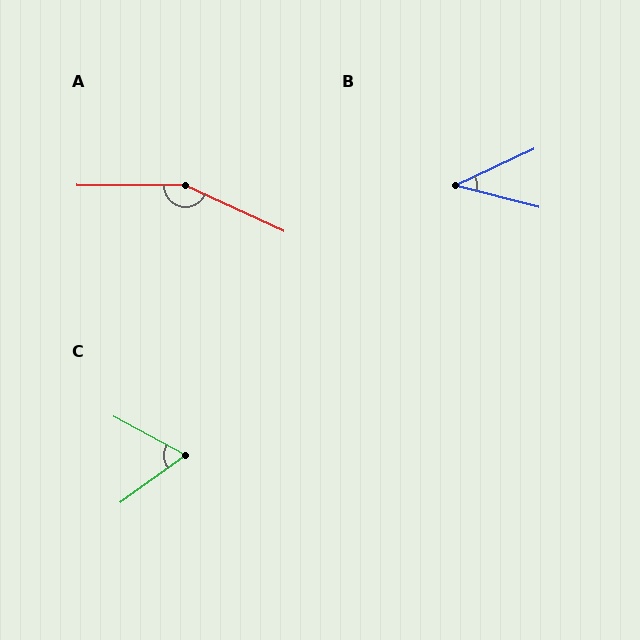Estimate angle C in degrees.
Approximately 64 degrees.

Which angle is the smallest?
B, at approximately 39 degrees.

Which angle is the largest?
A, at approximately 155 degrees.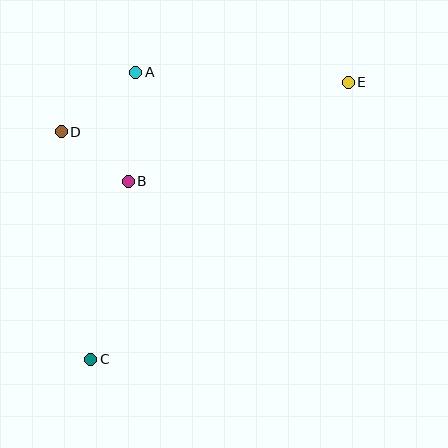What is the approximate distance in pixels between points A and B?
The distance between A and B is approximately 109 pixels.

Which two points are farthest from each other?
Points C and E are farthest from each other.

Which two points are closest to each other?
Points B and D are closest to each other.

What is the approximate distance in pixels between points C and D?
The distance between C and D is approximately 230 pixels.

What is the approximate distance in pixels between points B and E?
The distance between B and E is approximately 241 pixels.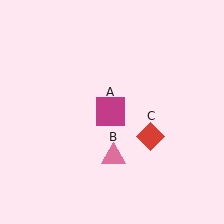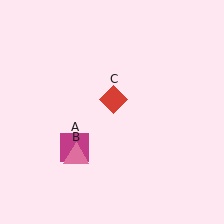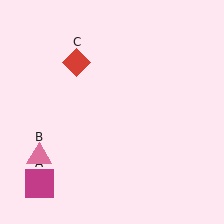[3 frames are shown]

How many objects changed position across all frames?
3 objects changed position: magenta square (object A), pink triangle (object B), red diamond (object C).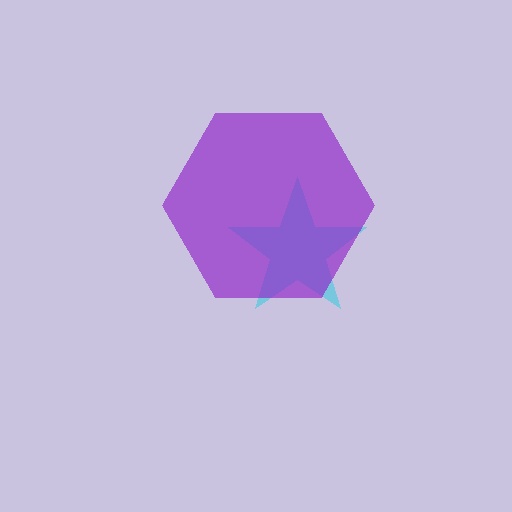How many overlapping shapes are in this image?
There are 2 overlapping shapes in the image.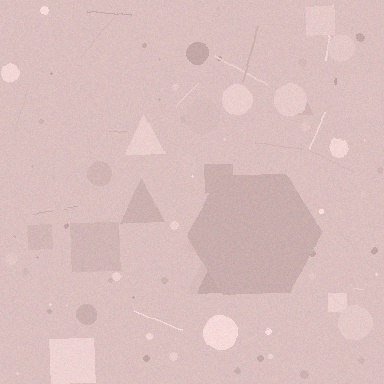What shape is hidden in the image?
A hexagon is hidden in the image.